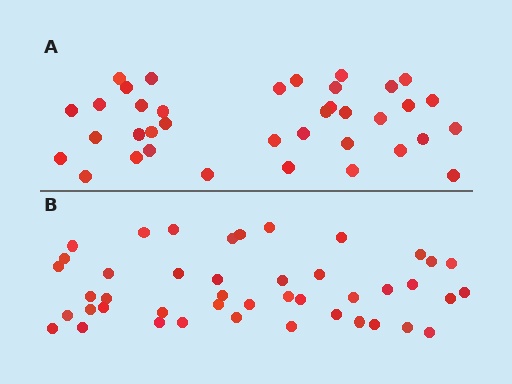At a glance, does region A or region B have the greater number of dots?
Region B (the bottom region) has more dots.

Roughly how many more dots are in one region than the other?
Region B has roughly 8 or so more dots than region A.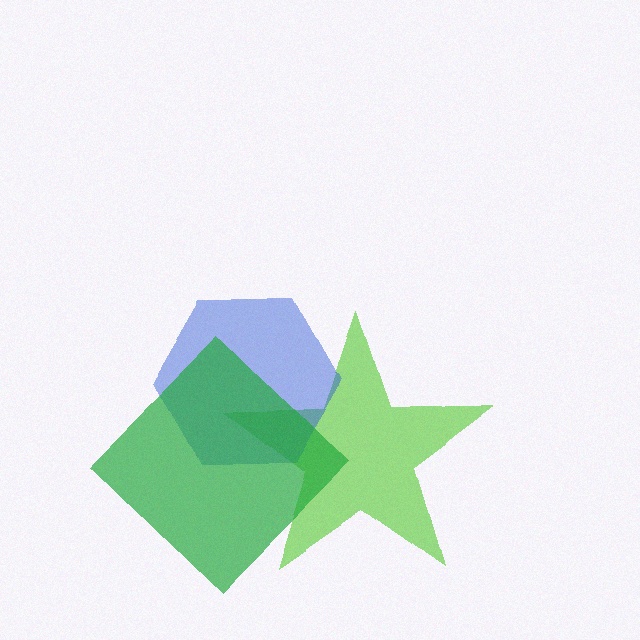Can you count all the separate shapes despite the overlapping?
Yes, there are 3 separate shapes.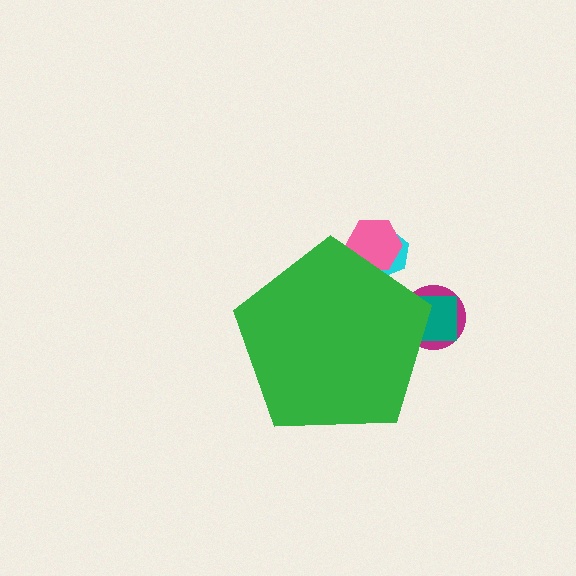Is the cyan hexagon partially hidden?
Yes, the cyan hexagon is partially hidden behind the green pentagon.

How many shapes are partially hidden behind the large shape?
4 shapes are partially hidden.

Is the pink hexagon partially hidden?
Yes, the pink hexagon is partially hidden behind the green pentagon.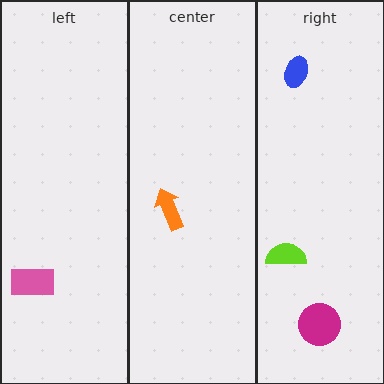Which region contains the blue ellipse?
The right region.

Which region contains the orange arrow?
The center region.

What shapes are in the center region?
The orange arrow.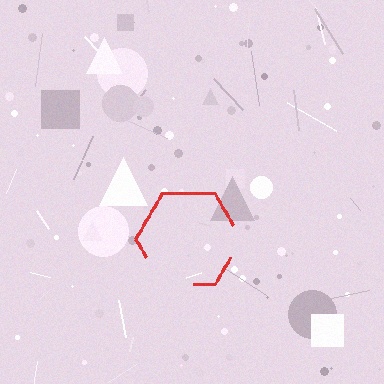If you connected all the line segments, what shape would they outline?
They would outline a hexagon.